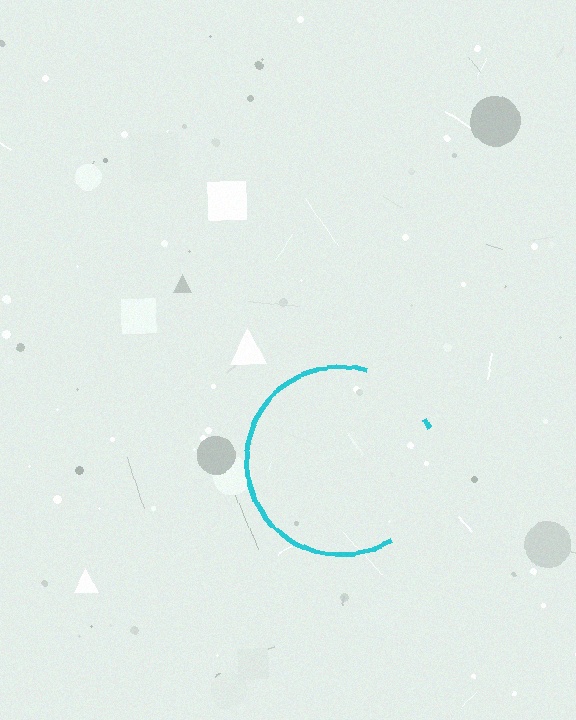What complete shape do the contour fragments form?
The contour fragments form a circle.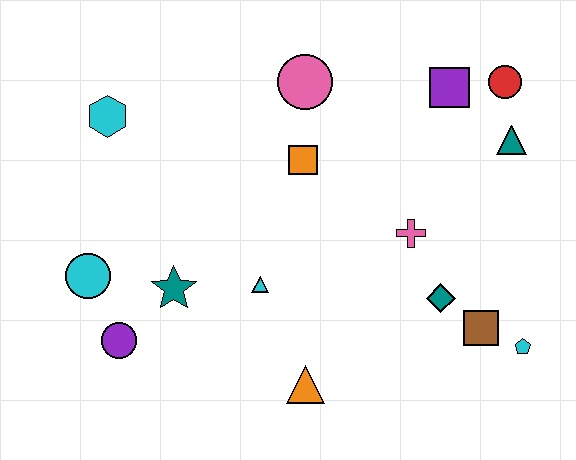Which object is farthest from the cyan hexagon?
The cyan pentagon is farthest from the cyan hexagon.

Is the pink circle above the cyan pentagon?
Yes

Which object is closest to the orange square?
The pink circle is closest to the orange square.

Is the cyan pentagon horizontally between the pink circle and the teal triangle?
No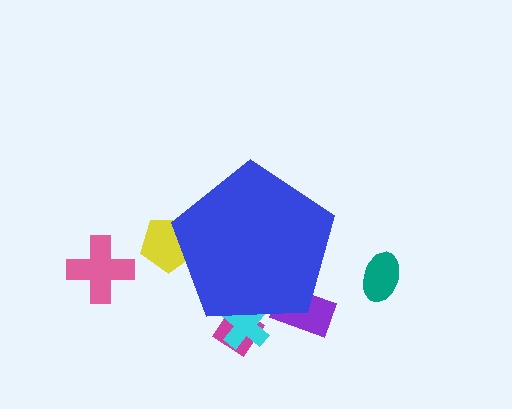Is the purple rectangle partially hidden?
Yes, the purple rectangle is partially hidden behind the blue pentagon.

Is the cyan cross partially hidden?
Yes, the cyan cross is partially hidden behind the blue pentagon.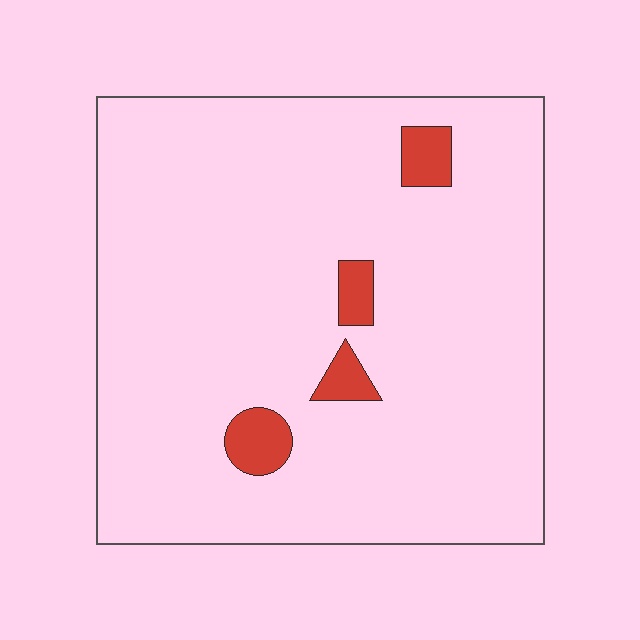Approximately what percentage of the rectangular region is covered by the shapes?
Approximately 5%.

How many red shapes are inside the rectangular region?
4.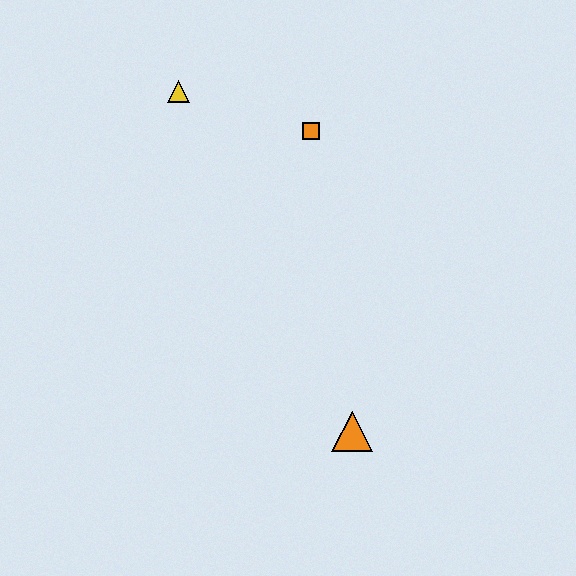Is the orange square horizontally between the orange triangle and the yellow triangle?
Yes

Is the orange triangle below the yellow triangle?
Yes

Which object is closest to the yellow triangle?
The orange square is closest to the yellow triangle.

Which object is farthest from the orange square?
The orange triangle is farthest from the orange square.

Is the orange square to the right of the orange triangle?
No